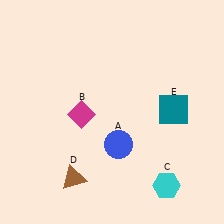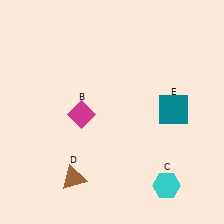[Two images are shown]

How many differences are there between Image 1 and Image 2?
There is 1 difference between the two images.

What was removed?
The blue circle (A) was removed in Image 2.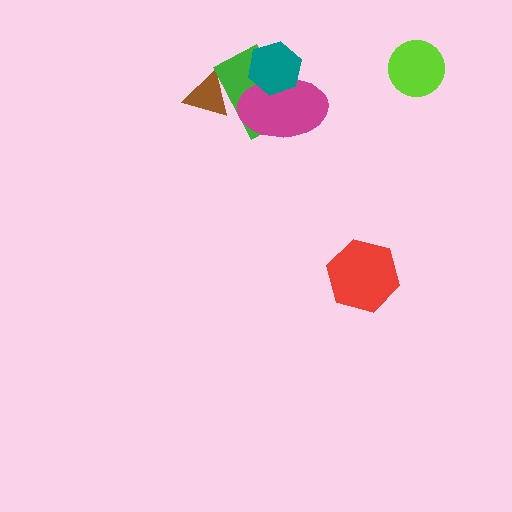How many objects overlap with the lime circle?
0 objects overlap with the lime circle.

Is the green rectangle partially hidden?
Yes, it is partially covered by another shape.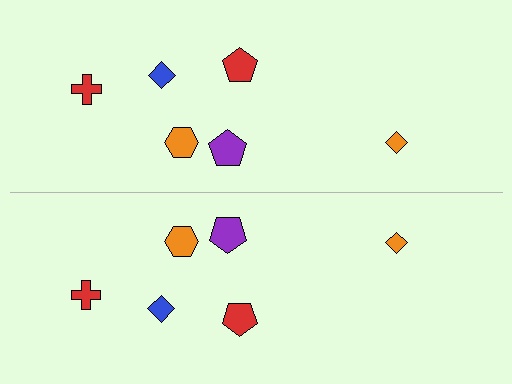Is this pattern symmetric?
Yes, this pattern has bilateral (reflection) symmetry.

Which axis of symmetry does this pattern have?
The pattern has a horizontal axis of symmetry running through the center of the image.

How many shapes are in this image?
There are 12 shapes in this image.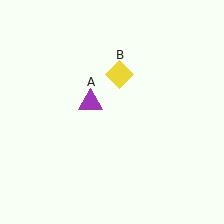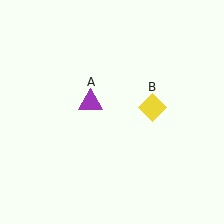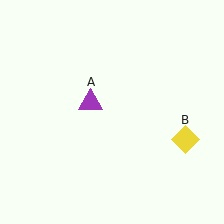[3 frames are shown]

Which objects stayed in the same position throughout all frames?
Purple triangle (object A) remained stationary.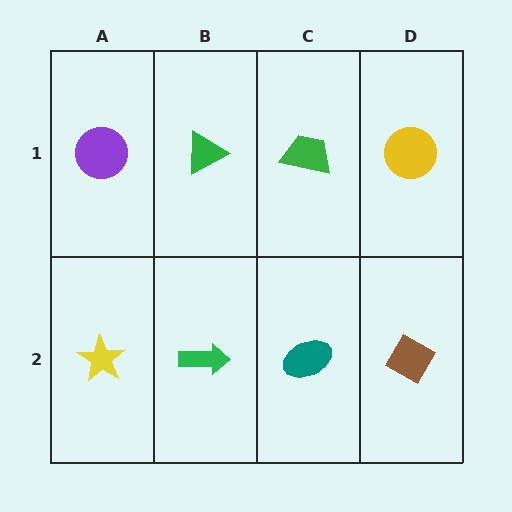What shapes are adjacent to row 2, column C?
A green trapezoid (row 1, column C), a green arrow (row 2, column B), a brown diamond (row 2, column D).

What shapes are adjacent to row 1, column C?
A teal ellipse (row 2, column C), a green triangle (row 1, column B), a yellow circle (row 1, column D).